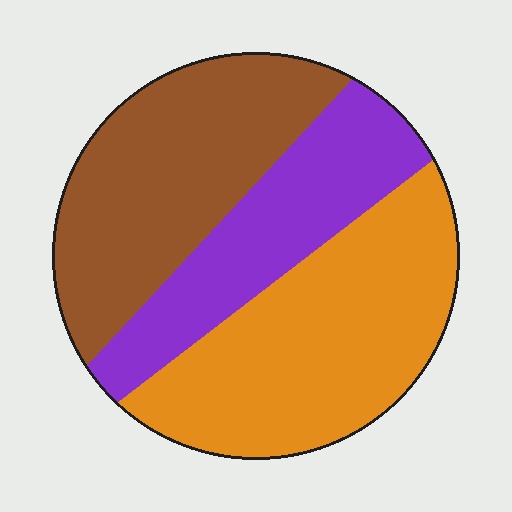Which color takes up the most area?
Orange, at roughly 40%.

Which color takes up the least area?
Purple, at roughly 25%.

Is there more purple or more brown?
Brown.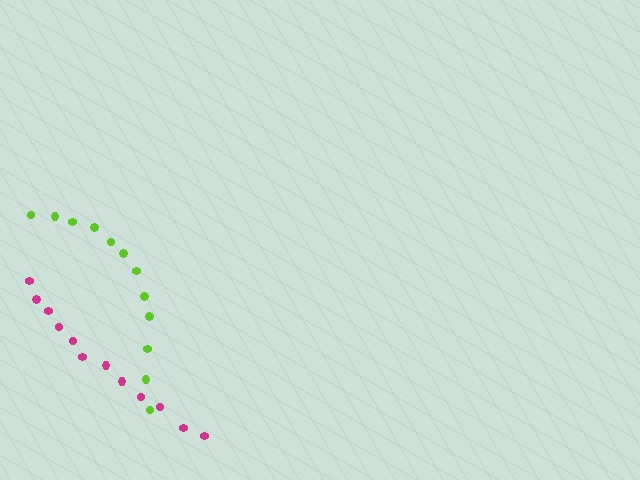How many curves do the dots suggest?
There are 2 distinct paths.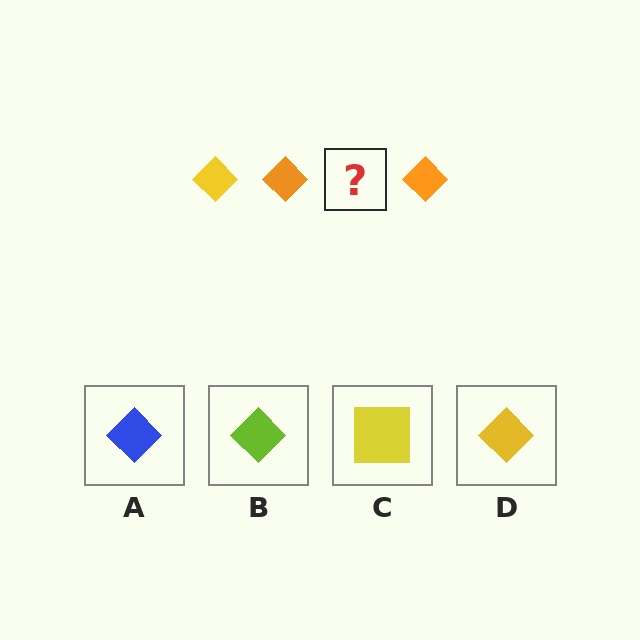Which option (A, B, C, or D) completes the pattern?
D.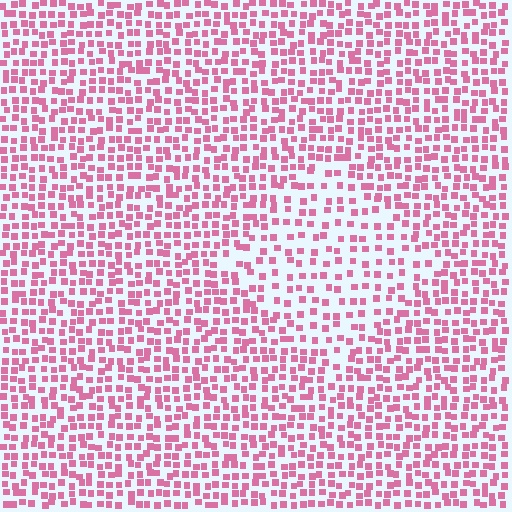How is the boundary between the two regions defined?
The boundary is defined by a change in element density (approximately 1.8x ratio). All elements are the same color, size, and shape.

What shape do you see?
I see a diamond.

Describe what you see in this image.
The image contains small pink elements arranged at two different densities. A diamond-shaped region is visible where the elements are less densely packed than the surrounding area.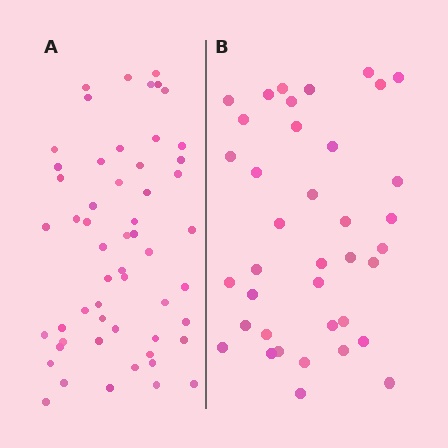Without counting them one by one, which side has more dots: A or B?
Region A (the left region) has more dots.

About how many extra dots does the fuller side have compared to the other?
Region A has approximately 15 more dots than region B.